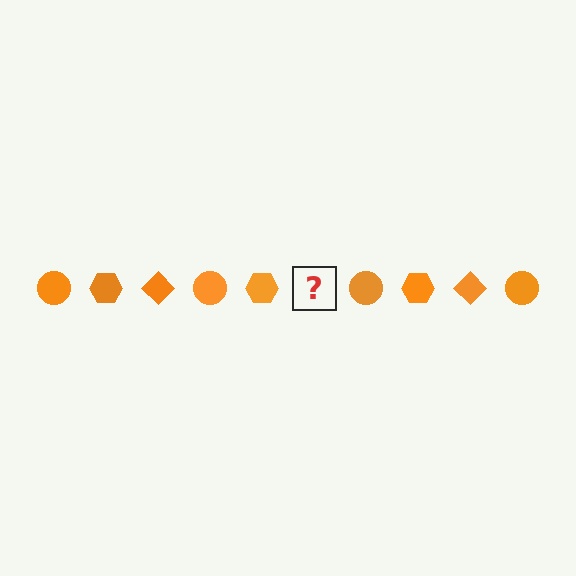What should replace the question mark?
The question mark should be replaced with an orange diamond.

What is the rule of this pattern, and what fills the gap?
The rule is that the pattern cycles through circle, hexagon, diamond shapes in orange. The gap should be filled with an orange diamond.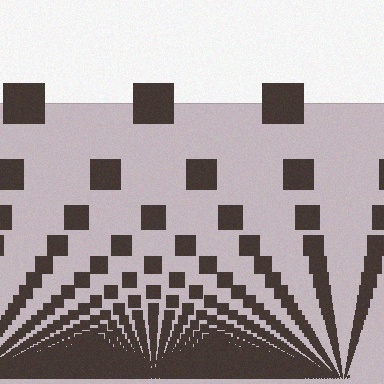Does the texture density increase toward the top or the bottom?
Density increases toward the bottom.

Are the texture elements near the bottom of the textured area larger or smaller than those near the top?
Smaller. The gradient is inverted — elements near the bottom are smaller and denser.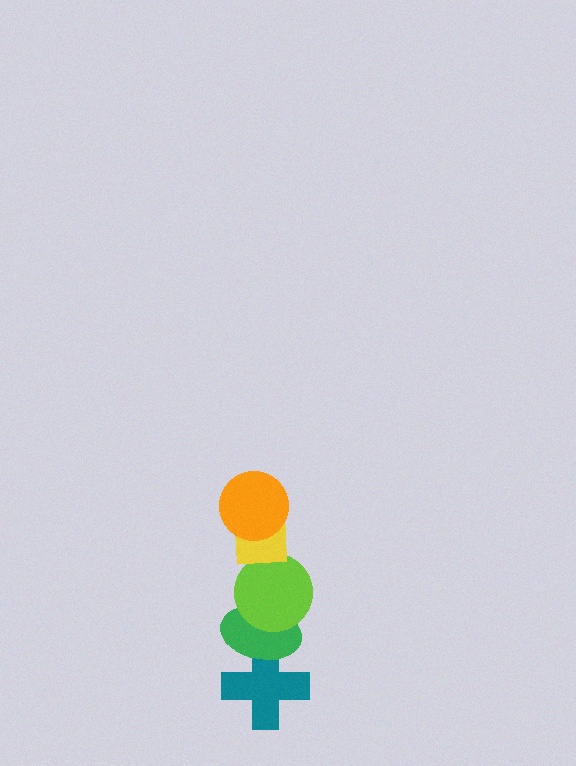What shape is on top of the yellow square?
The orange circle is on top of the yellow square.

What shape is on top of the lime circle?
The yellow square is on top of the lime circle.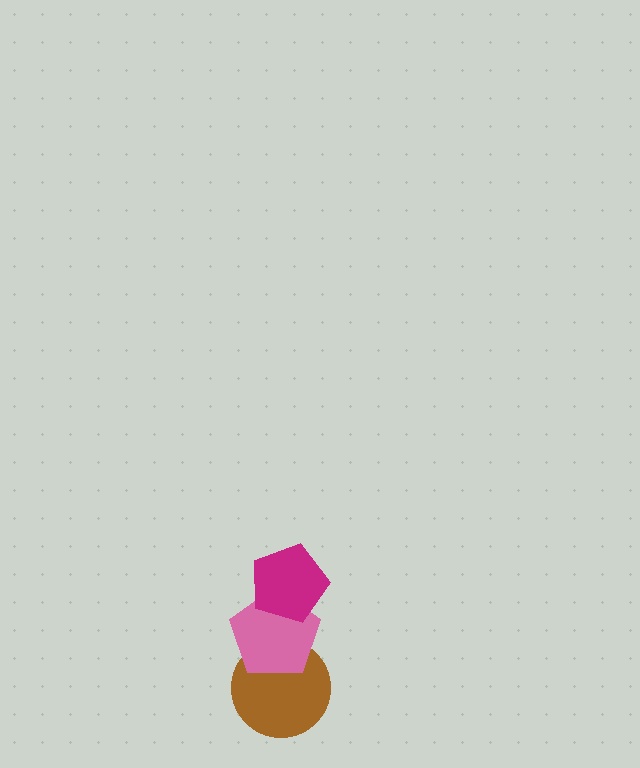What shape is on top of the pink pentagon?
The magenta pentagon is on top of the pink pentagon.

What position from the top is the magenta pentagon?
The magenta pentagon is 1st from the top.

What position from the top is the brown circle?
The brown circle is 3rd from the top.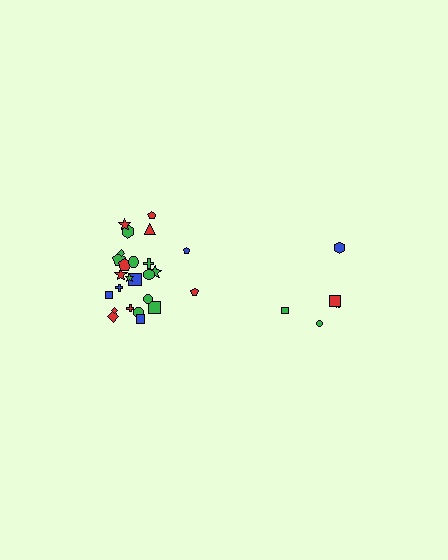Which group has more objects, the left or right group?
The left group.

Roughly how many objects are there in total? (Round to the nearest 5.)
Roughly 30 objects in total.